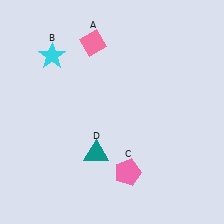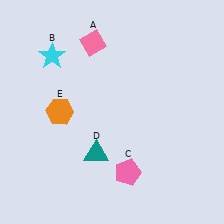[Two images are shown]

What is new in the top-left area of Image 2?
An orange hexagon (E) was added in the top-left area of Image 2.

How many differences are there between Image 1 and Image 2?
There is 1 difference between the two images.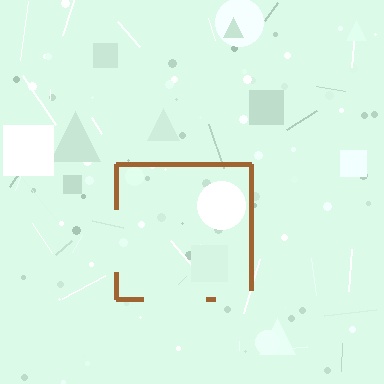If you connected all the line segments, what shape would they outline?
They would outline a square.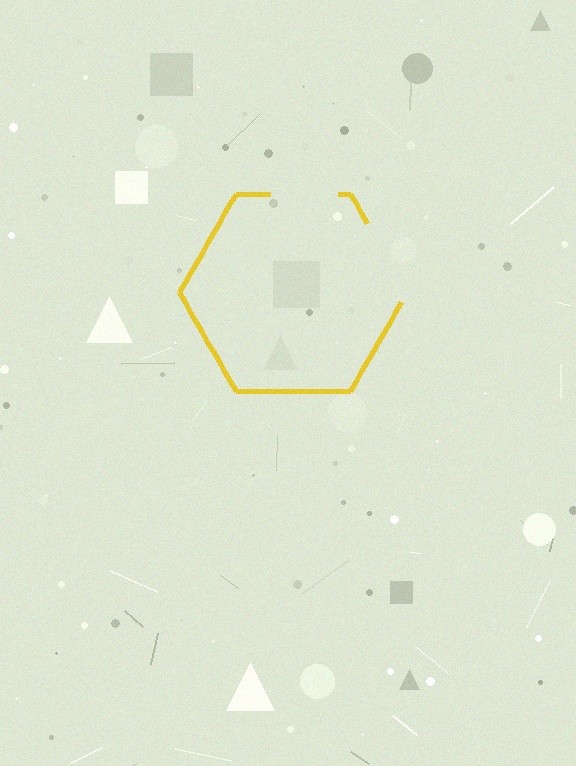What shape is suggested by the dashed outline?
The dashed outline suggests a hexagon.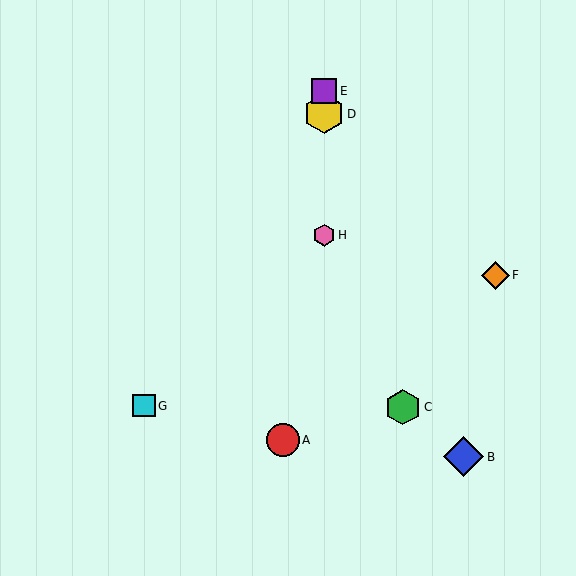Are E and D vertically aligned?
Yes, both are at x≈324.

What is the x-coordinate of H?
Object H is at x≈324.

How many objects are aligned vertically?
3 objects (D, E, H) are aligned vertically.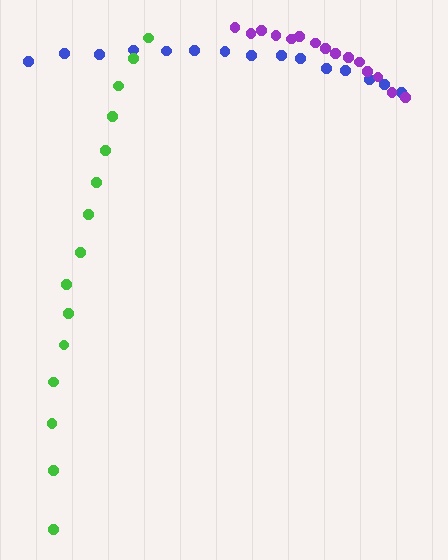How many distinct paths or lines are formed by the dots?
There are 3 distinct paths.